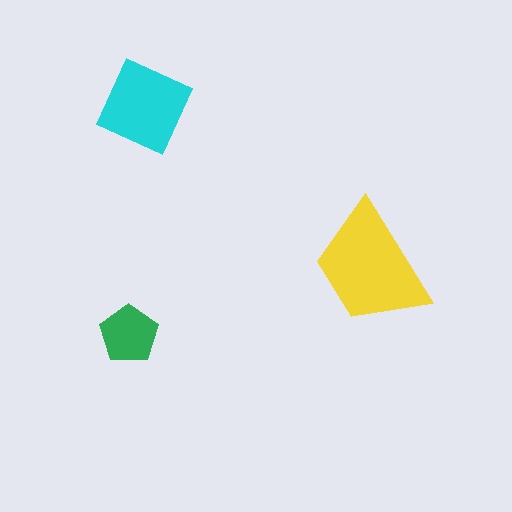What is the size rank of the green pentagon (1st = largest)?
3rd.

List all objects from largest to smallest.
The yellow trapezoid, the cyan diamond, the green pentagon.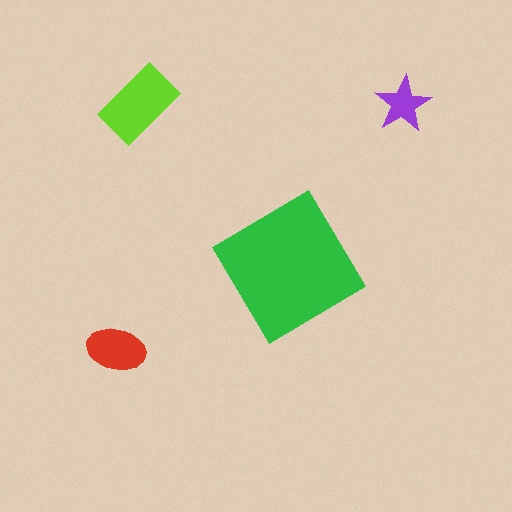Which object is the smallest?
The purple star.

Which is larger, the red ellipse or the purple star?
The red ellipse.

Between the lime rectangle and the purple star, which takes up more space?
The lime rectangle.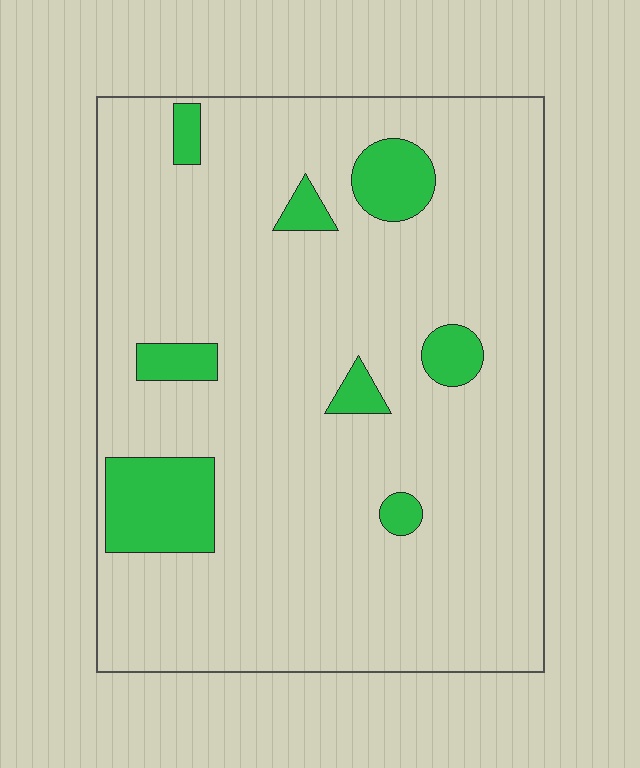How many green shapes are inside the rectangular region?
8.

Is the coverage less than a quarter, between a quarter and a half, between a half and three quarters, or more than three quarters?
Less than a quarter.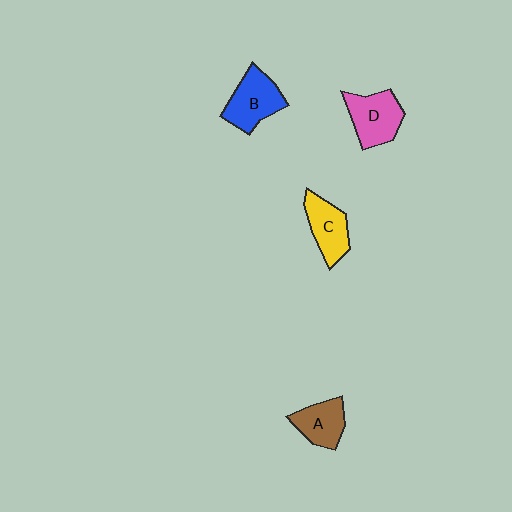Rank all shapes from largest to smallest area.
From largest to smallest: B (blue), D (pink), C (yellow), A (brown).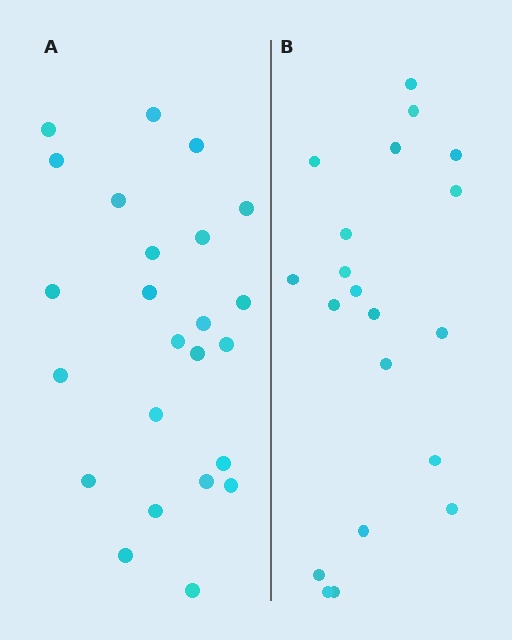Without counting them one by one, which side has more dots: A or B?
Region A (the left region) has more dots.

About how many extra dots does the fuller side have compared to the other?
Region A has about 4 more dots than region B.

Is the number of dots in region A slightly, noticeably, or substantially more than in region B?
Region A has only slightly more — the two regions are fairly close. The ratio is roughly 1.2 to 1.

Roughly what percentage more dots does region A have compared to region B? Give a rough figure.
About 20% more.